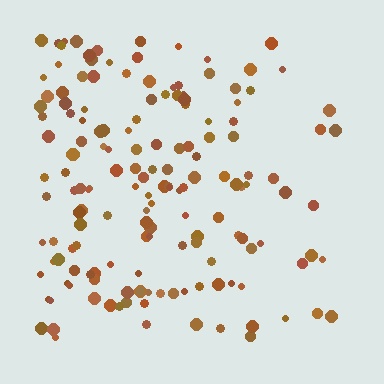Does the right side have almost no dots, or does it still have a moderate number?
Still a moderate number, just noticeably fewer than the left.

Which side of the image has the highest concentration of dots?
The left.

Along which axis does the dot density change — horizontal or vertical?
Horizontal.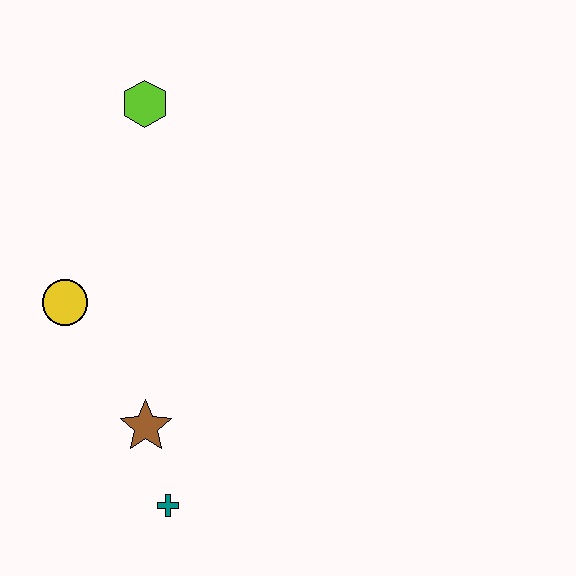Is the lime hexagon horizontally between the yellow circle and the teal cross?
Yes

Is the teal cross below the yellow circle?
Yes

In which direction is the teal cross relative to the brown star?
The teal cross is below the brown star.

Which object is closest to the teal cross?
The brown star is closest to the teal cross.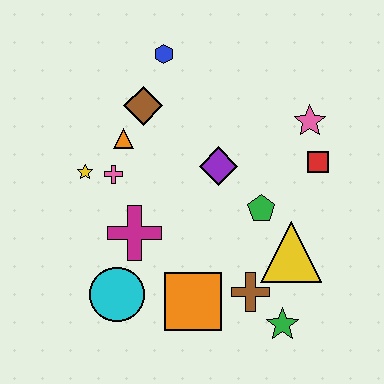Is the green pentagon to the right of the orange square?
Yes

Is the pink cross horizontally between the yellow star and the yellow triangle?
Yes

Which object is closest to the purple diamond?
The green pentagon is closest to the purple diamond.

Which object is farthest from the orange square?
The blue hexagon is farthest from the orange square.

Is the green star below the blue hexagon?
Yes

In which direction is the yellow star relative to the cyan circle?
The yellow star is above the cyan circle.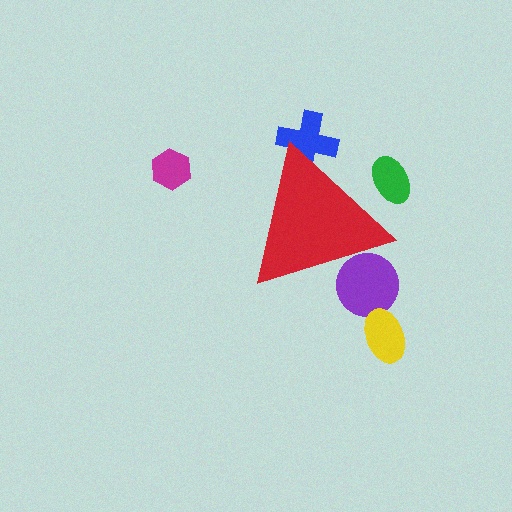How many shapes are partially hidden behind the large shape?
3 shapes are partially hidden.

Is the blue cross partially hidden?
Yes, the blue cross is partially hidden behind the red triangle.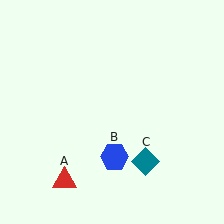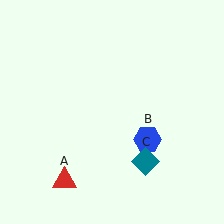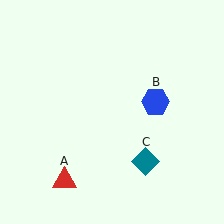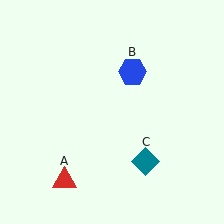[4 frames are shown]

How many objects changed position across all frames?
1 object changed position: blue hexagon (object B).